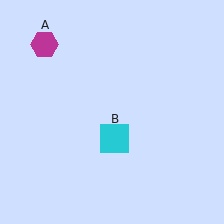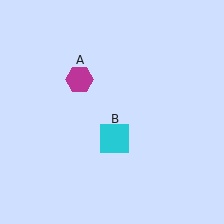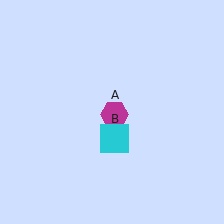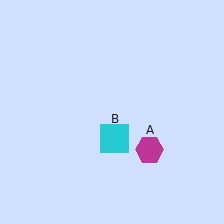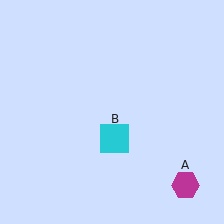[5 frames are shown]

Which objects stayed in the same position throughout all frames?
Cyan square (object B) remained stationary.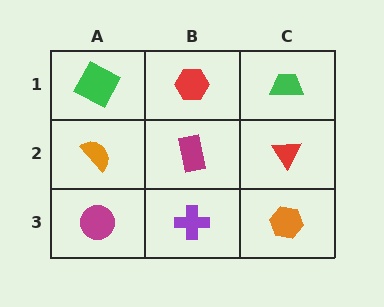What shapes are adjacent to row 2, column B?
A red hexagon (row 1, column B), a purple cross (row 3, column B), an orange semicircle (row 2, column A), a red triangle (row 2, column C).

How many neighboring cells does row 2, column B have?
4.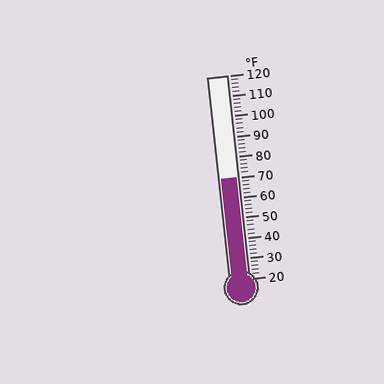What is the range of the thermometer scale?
The thermometer scale ranges from 20°F to 120°F.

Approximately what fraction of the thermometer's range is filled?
The thermometer is filled to approximately 50% of its range.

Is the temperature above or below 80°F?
The temperature is below 80°F.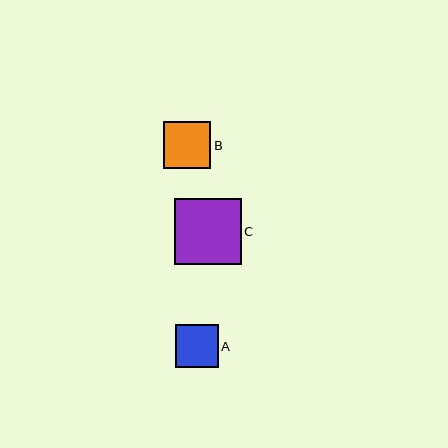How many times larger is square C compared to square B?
Square C is approximately 1.4 times the size of square B.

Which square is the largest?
Square C is the largest with a size of approximately 66 pixels.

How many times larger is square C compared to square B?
Square C is approximately 1.4 times the size of square B.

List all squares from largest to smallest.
From largest to smallest: C, B, A.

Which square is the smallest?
Square A is the smallest with a size of approximately 43 pixels.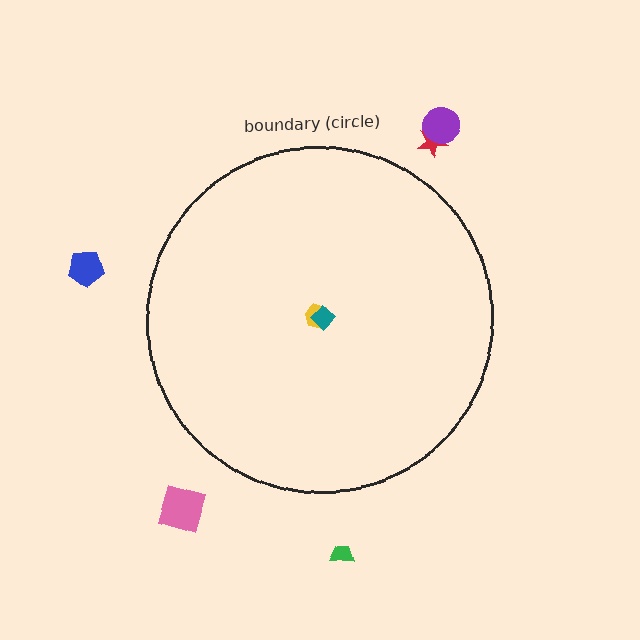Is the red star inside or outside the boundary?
Outside.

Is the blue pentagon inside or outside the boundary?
Outside.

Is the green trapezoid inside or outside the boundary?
Outside.